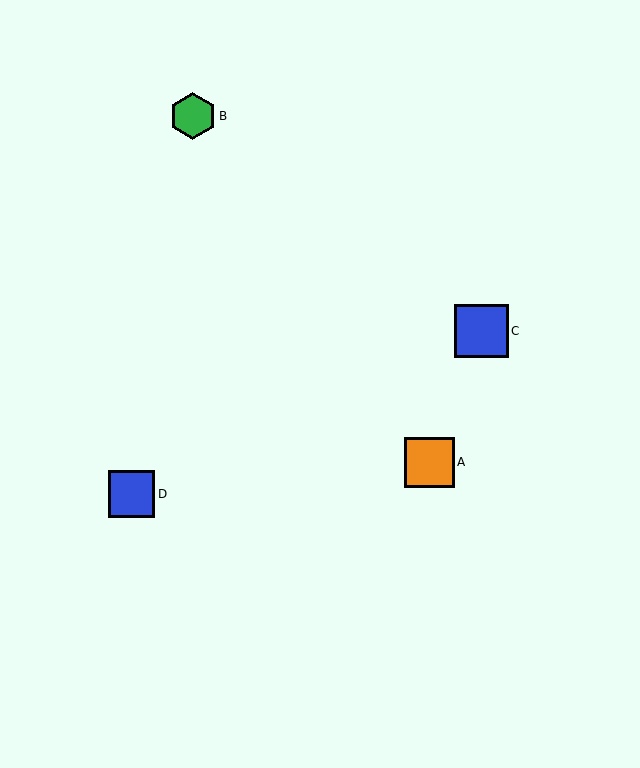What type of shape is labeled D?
Shape D is a blue square.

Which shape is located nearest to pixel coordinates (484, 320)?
The blue square (labeled C) at (481, 331) is nearest to that location.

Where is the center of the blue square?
The center of the blue square is at (132, 494).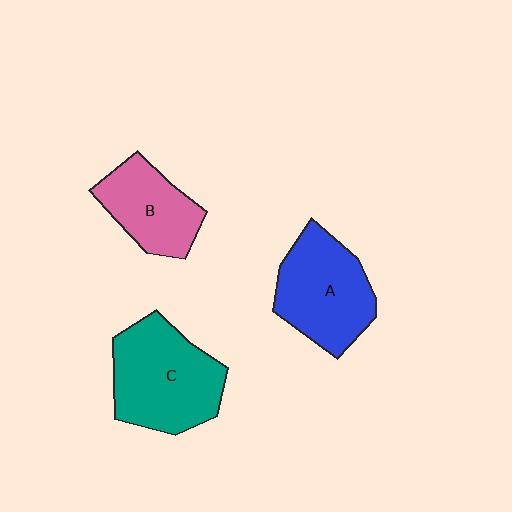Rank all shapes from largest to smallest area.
From largest to smallest: C (teal), A (blue), B (pink).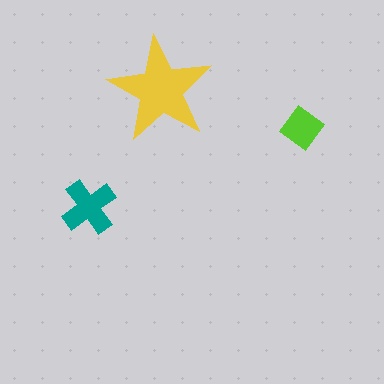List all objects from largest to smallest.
The yellow star, the teal cross, the lime diamond.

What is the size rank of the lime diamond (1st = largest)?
3rd.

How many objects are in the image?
There are 3 objects in the image.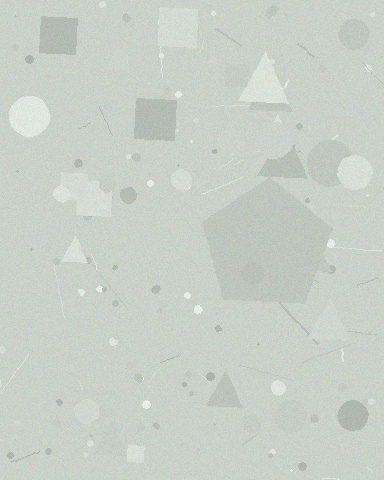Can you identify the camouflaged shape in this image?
The camouflaged shape is a pentagon.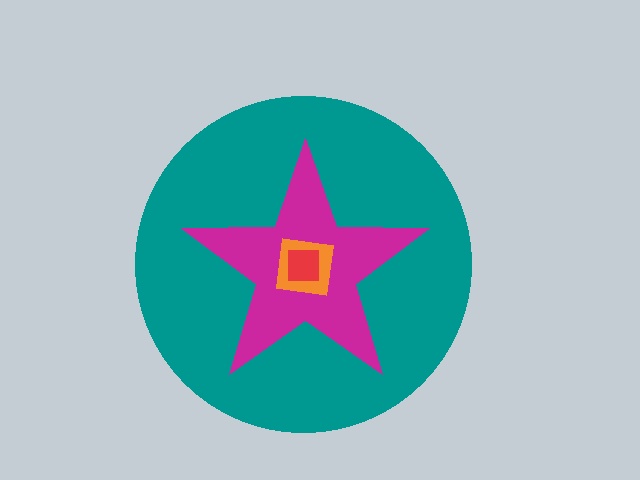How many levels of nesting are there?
4.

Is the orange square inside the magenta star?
Yes.